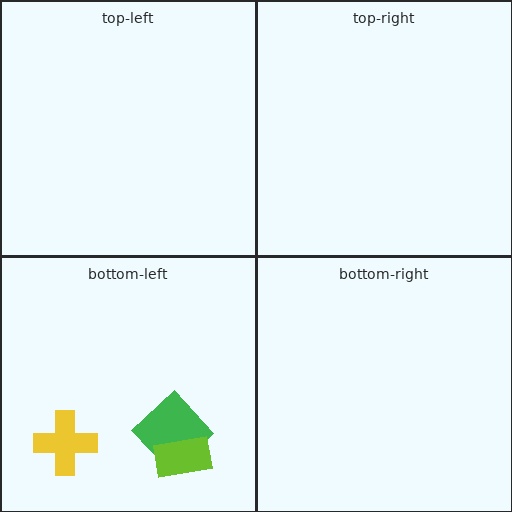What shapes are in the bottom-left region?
The yellow cross, the green diamond, the lime rectangle.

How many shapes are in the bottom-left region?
3.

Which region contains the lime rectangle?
The bottom-left region.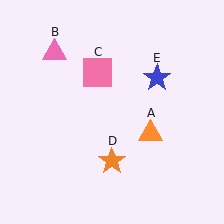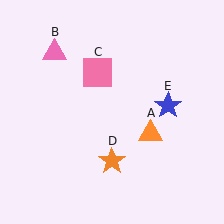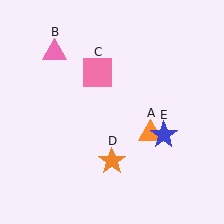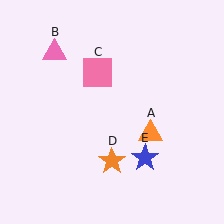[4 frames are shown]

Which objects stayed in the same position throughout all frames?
Orange triangle (object A) and pink triangle (object B) and pink square (object C) and orange star (object D) remained stationary.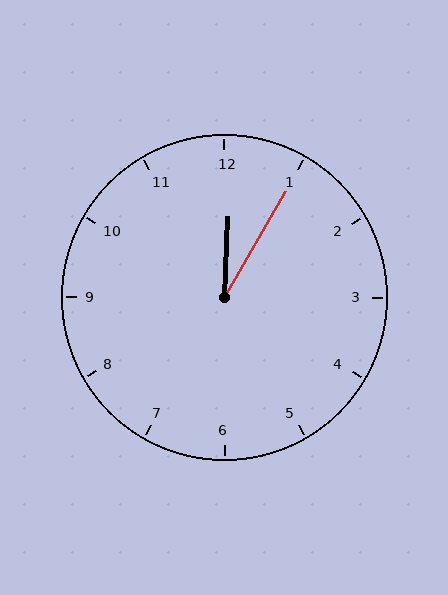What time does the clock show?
12:05.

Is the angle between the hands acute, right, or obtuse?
It is acute.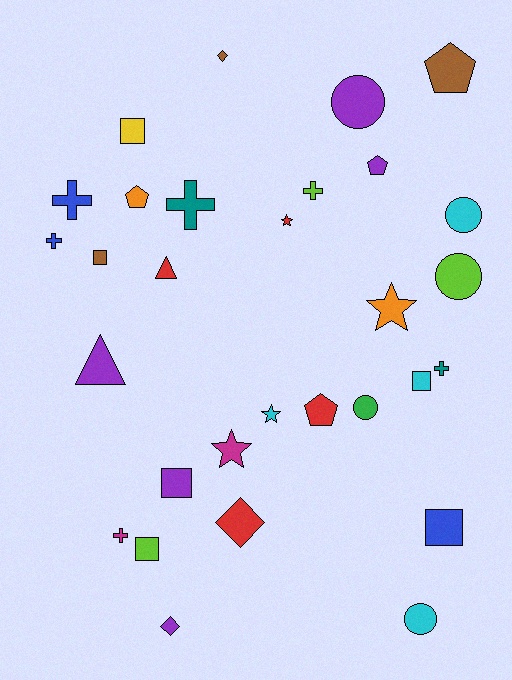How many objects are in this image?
There are 30 objects.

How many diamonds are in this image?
There are 3 diamonds.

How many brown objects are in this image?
There are 3 brown objects.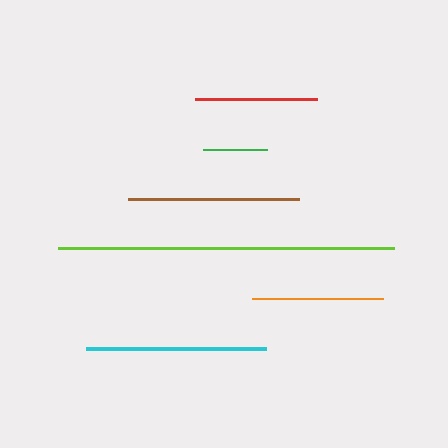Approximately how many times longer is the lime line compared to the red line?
The lime line is approximately 2.8 times the length of the red line.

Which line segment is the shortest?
The green line is the shortest at approximately 64 pixels.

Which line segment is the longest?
The lime line is the longest at approximately 336 pixels.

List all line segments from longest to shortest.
From longest to shortest: lime, cyan, brown, orange, red, green.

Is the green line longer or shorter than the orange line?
The orange line is longer than the green line.